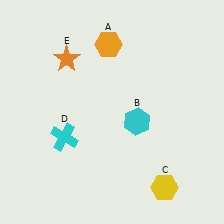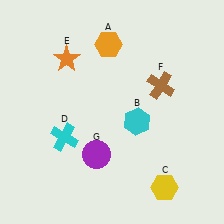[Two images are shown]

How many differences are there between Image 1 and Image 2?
There are 2 differences between the two images.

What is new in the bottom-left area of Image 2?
A purple circle (G) was added in the bottom-left area of Image 2.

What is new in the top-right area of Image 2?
A brown cross (F) was added in the top-right area of Image 2.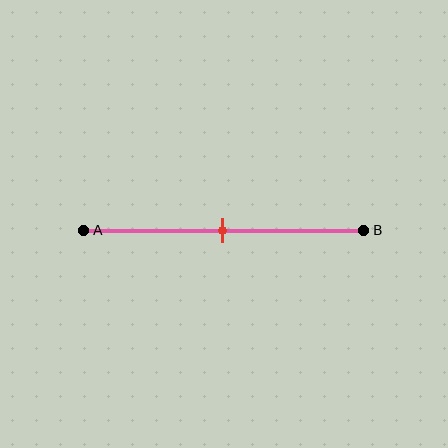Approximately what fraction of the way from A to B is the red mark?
The red mark is approximately 50% of the way from A to B.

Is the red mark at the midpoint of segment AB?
Yes, the mark is approximately at the midpoint.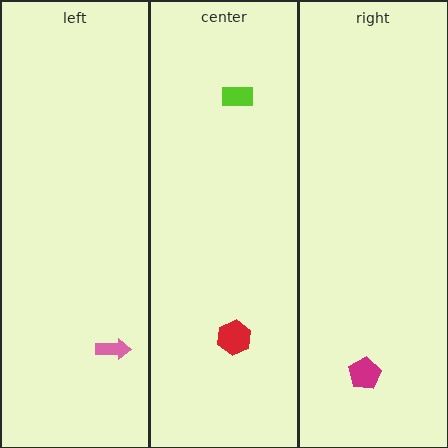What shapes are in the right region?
The magenta pentagon.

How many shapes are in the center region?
2.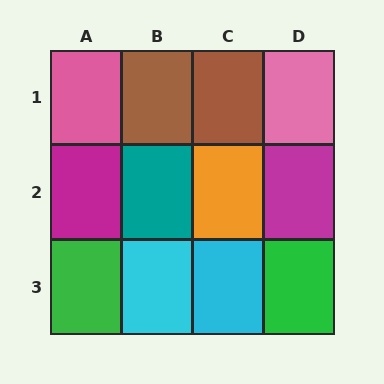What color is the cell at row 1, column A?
Pink.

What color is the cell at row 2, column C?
Orange.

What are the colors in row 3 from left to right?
Green, cyan, cyan, green.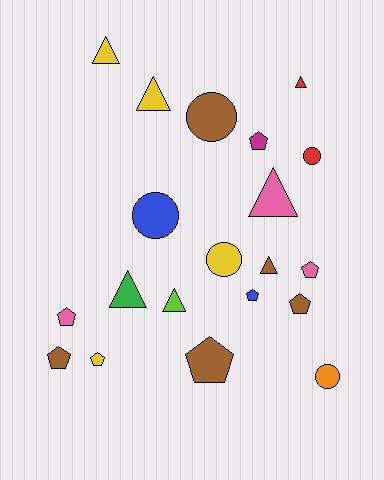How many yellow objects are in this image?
There are 4 yellow objects.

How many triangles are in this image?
There are 7 triangles.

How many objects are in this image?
There are 20 objects.